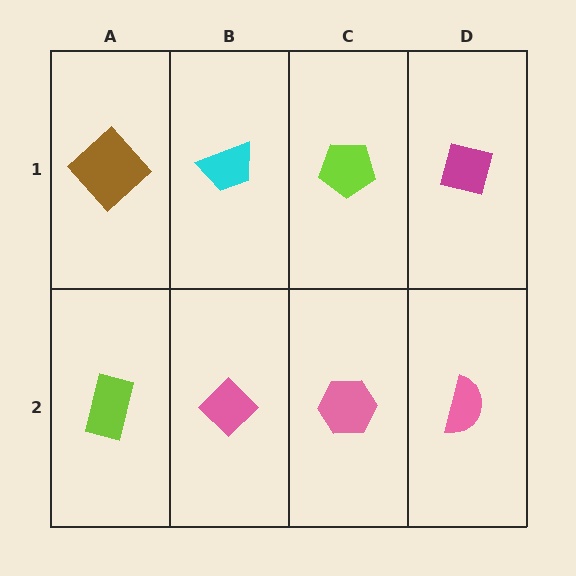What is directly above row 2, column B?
A cyan trapezoid.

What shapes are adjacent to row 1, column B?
A pink diamond (row 2, column B), a brown diamond (row 1, column A), a lime pentagon (row 1, column C).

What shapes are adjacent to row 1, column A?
A lime rectangle (row 2, column A), a cyan trapezoid (row 1, column B).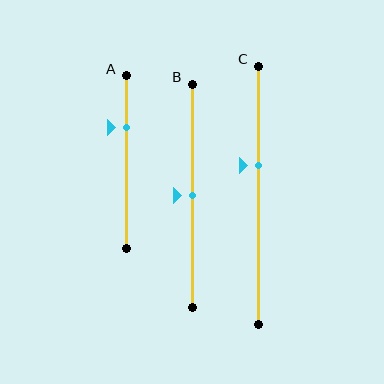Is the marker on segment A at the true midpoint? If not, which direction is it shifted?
No, the marker on segment A is shifted upward by about 20% of the segment length.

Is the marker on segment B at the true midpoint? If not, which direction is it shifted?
Yes, the marker on segment B is at the true midpoint.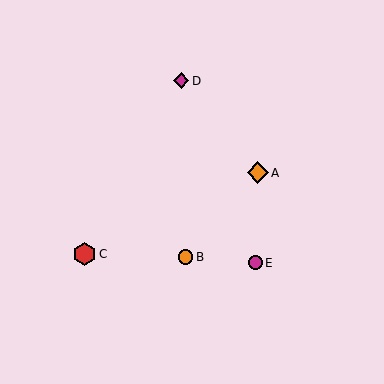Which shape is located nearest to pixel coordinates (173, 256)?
The orange circle (labeled B) at (185, 257) is nearest to that location.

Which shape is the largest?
The red hexagon (labeled C) is the largest.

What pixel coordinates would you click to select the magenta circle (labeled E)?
Click at (255, 263) to select the magenta circle E.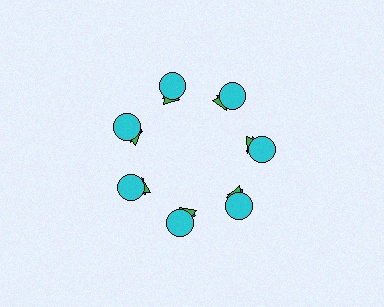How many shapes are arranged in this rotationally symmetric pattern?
There are 21 shapes, arranged in 7 groups of 3.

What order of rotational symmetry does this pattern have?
This pattern has 7-fold rotational symmetry.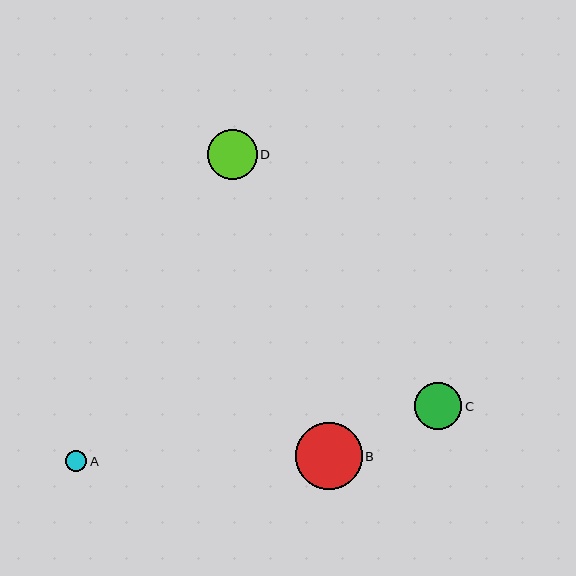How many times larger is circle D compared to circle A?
Circle D is approximately 2.3 times the size of circle A.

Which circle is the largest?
Circle B is the largest with a size of approximately 67 pixels.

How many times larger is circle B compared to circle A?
Circle B is approximately 3.2 times the size of circle A.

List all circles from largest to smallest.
From largest to smallest: B, D, C, A.